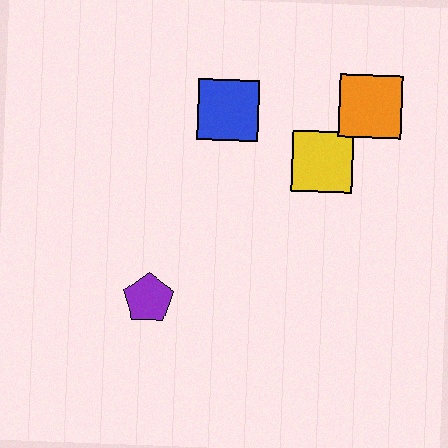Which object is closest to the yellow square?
The orange square is closest to the yellow square.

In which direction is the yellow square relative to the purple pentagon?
The yellow square is to the right of the purple pentagon.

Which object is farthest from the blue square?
The purple pentagon is farthest from the blue square.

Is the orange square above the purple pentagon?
Yes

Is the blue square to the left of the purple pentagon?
No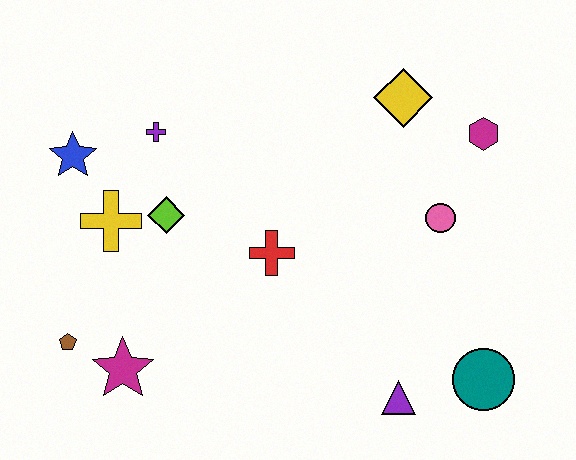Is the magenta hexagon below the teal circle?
No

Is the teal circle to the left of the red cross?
No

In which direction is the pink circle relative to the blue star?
The pink circle is to the right of the blue star.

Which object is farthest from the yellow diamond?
The brown pentagon is farthest from the yellow diamond.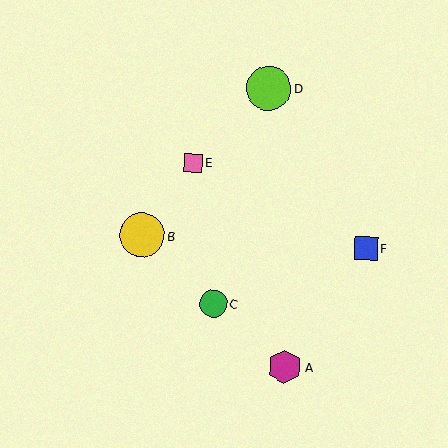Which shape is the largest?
The yellow circle (labeled B) is the largest.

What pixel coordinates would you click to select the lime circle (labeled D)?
Click at (269, 88) to select the lime circle D.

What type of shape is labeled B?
Shape B is a yellow circle.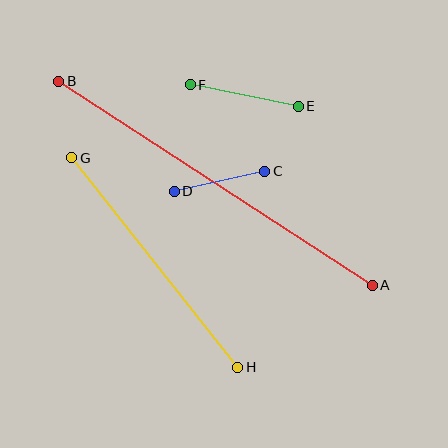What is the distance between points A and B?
The distance is approximately 374 pixels.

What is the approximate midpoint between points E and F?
The midpoint is at approximately (244, 95) pixels.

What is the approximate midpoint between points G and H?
The midpoint is at approximately (155, 262) pixels.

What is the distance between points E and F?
The distance is approximately 110 pixels.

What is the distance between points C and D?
The distance is approximately 93 pixels.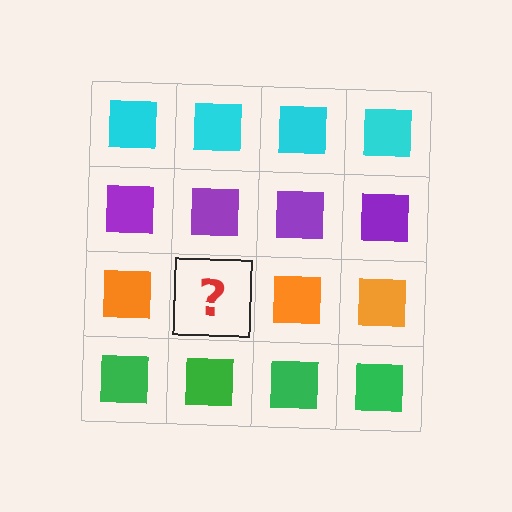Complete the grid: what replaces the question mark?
The question mark should be replaced with an orange square.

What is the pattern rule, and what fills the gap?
The rule is that each row has a consistent color. The gap should be filled with an orange square.